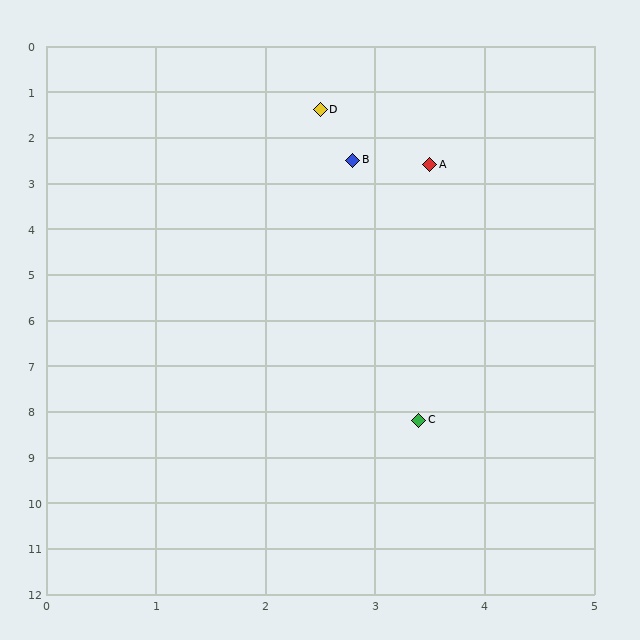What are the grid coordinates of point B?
Point B is at approximately (2.8, 2.5).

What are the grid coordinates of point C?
Point C is at approximately (3.4, 8.2).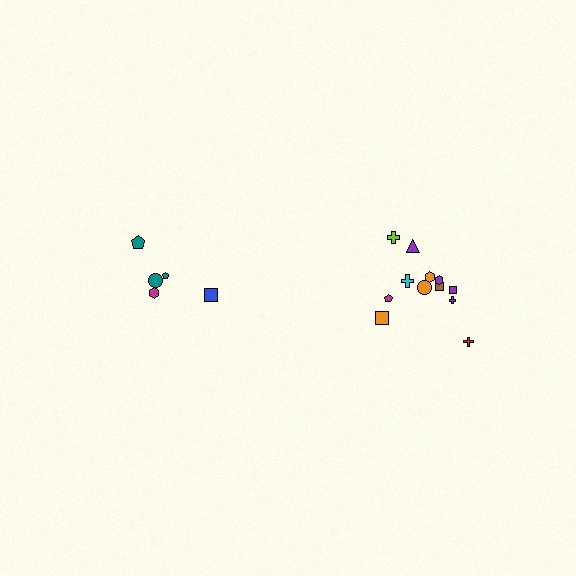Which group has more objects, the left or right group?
The right group.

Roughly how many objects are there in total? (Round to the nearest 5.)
Roughly 15 objects in total.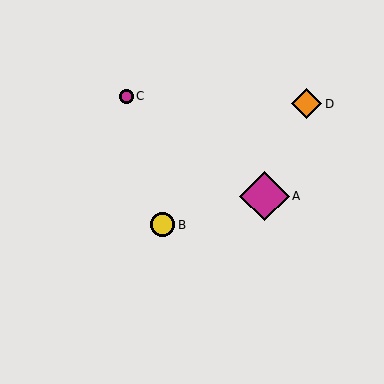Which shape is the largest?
The magenta diamond (labeled A) is the largest.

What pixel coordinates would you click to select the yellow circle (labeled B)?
Click at (163, 225) to select the yellow circle B.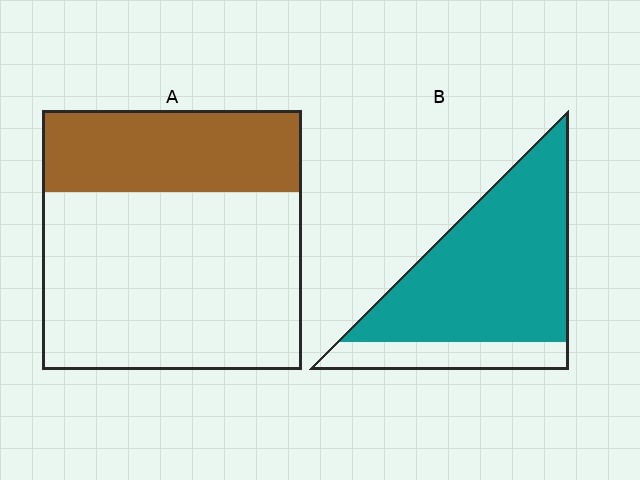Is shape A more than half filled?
No.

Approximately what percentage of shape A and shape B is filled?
A is approximately 30% and B is approximately 80%.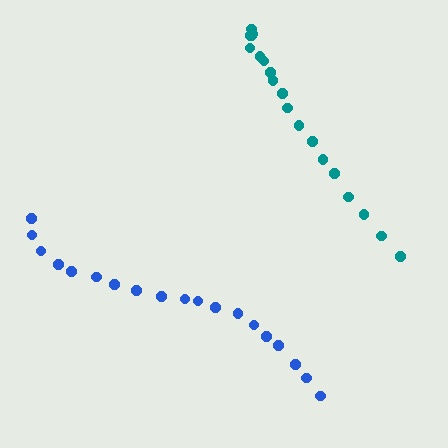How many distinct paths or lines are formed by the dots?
There are 2 distinct paths.